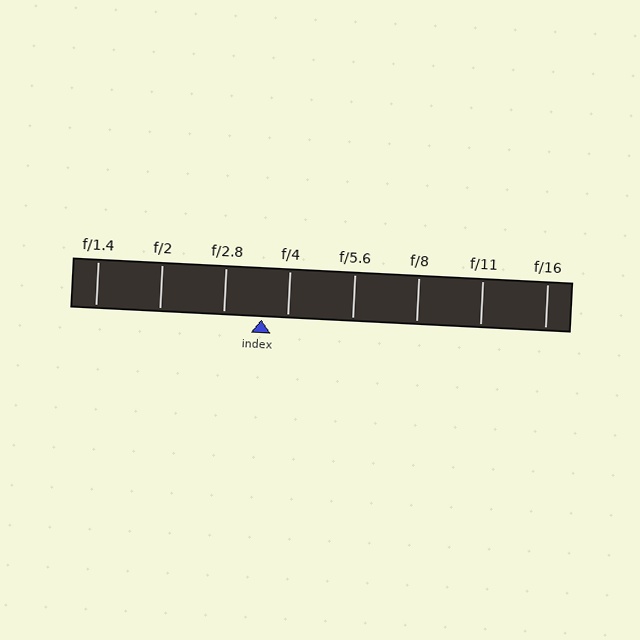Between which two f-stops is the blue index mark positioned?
The index mark is between f/2.8 and f/4.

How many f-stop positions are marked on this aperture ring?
There are 8 f-stop positions marked.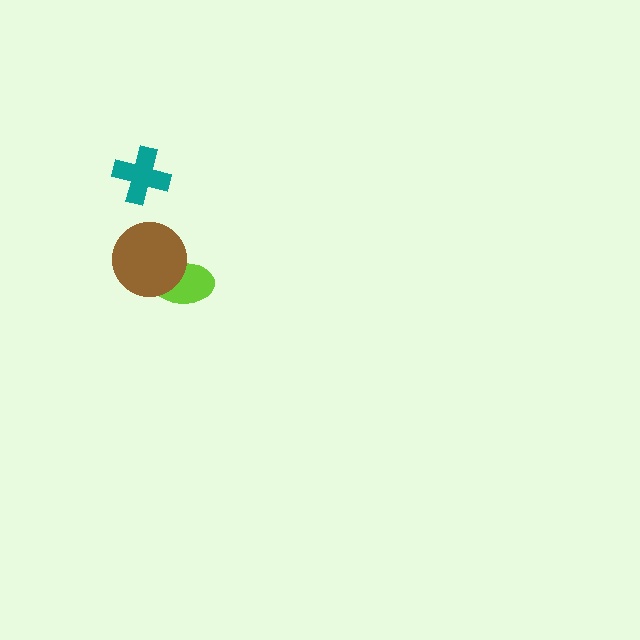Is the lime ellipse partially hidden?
Yes, it is partially covered by another shape.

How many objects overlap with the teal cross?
0 objects overlap with the teal cross.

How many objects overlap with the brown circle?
1 object overlaps with the brown circle.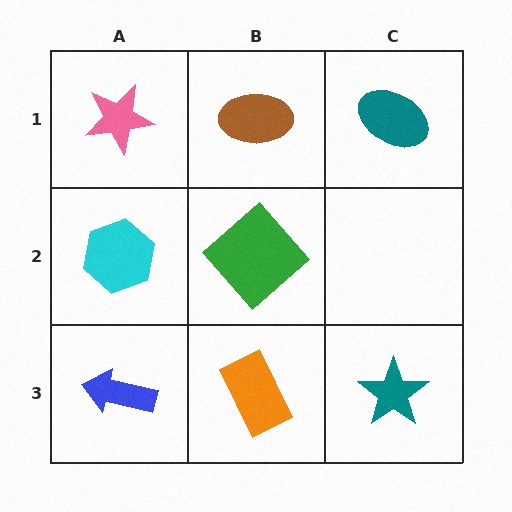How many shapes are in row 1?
3 shapes.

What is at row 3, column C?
A teal star.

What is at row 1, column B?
A brown ellipse.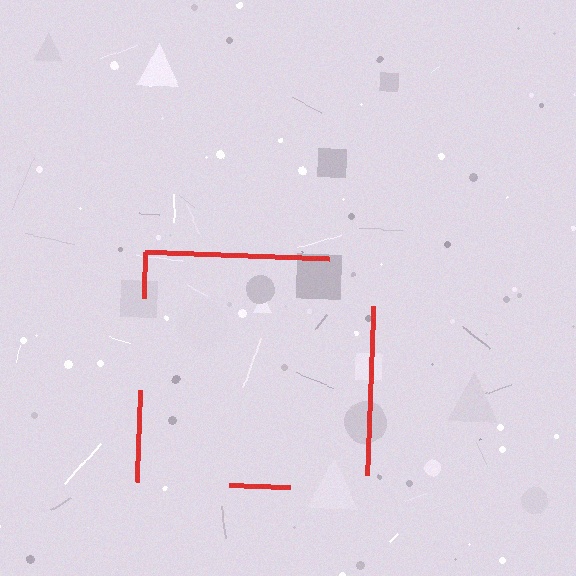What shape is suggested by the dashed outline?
The dashed outline suggests a square.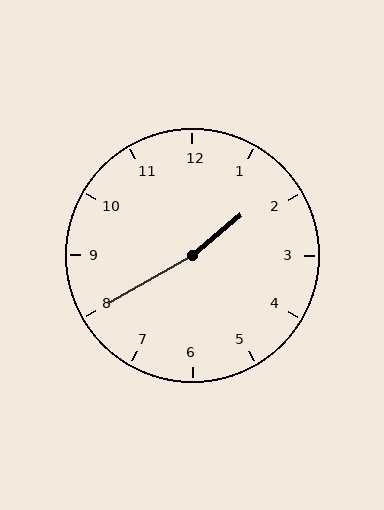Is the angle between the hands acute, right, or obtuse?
It is obtuse.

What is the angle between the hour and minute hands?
Approximately 170 degrees.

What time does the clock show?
1:40.